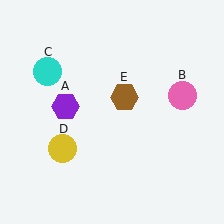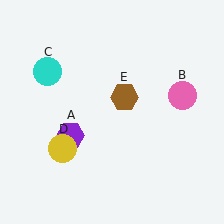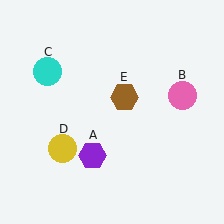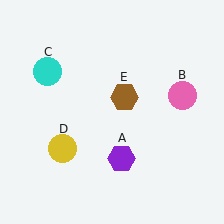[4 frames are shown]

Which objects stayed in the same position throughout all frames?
Pink circle (object B) and cyan circle (object C) and yellow circle (object D) and brown hexagon (object E) remained stationary.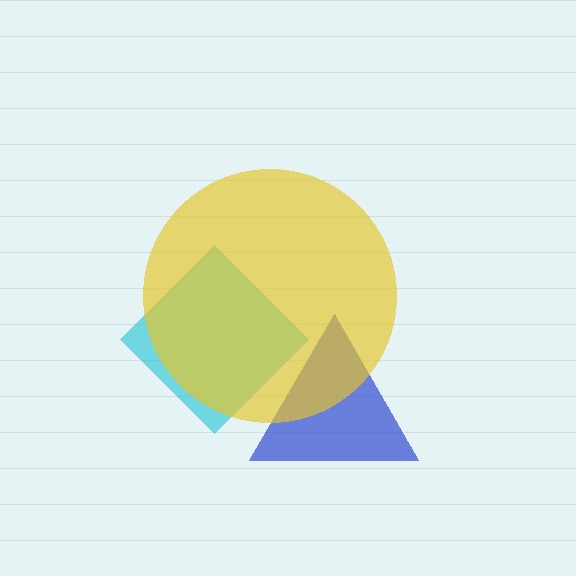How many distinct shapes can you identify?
There are 3 distinct shapes: a blue triangle, a cyan diamond, a yellow circle.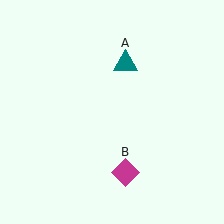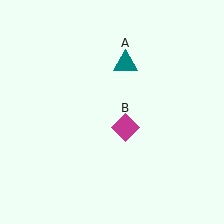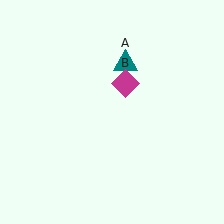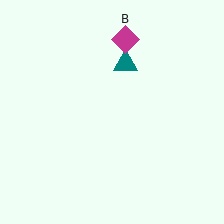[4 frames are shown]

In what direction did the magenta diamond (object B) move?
The magenta diamond (object B) moved up.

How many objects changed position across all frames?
1 object changed position: magenta diamond (object B).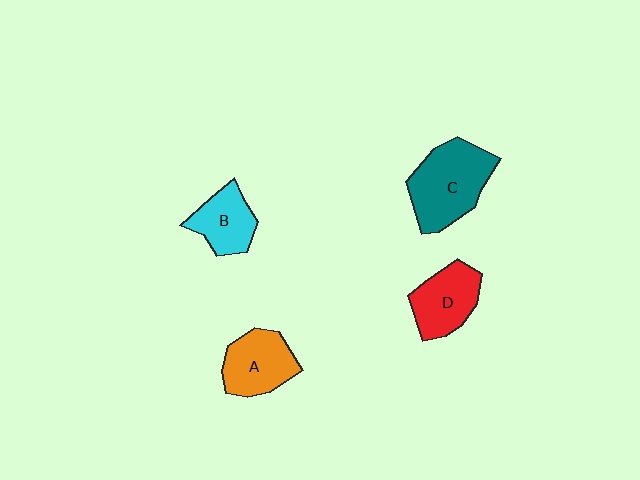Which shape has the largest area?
Shape C (teal).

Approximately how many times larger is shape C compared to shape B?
Approximately 1.7 times.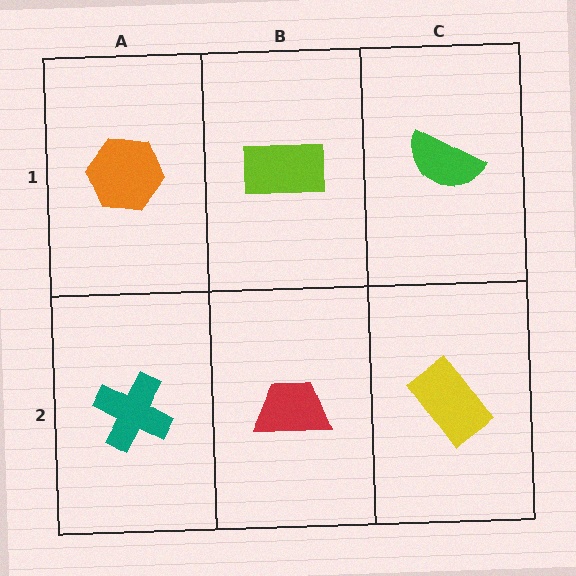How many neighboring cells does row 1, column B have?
3.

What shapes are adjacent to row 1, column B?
A red trapezoid (row 2, column B), an orange hexagon (row 1, column A), a green semicircle (row 1, column C).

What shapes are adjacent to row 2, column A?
An orange hexagon (row 1, column A), a red trapezoid (row 2, column B).